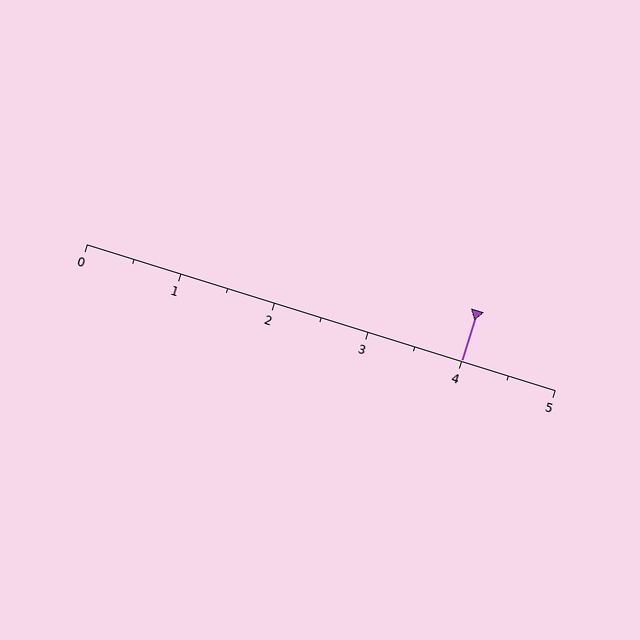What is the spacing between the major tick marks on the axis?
The major ticks are spaced 1 apart.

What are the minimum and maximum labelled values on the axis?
The axis runs from 0 to 5.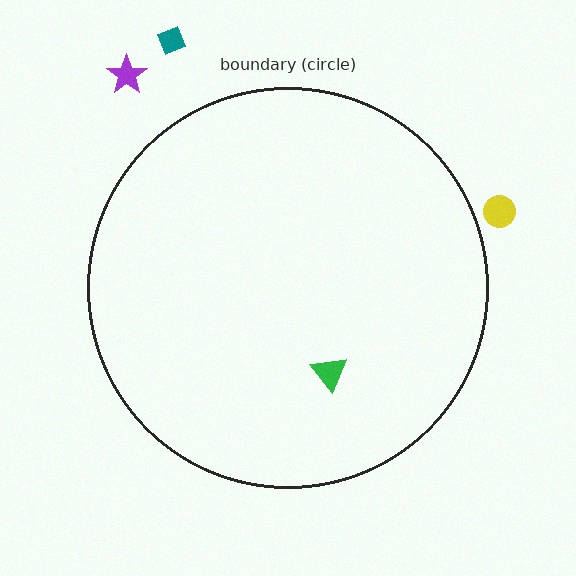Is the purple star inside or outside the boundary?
Outside.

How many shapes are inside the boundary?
1 inside, 3 outside.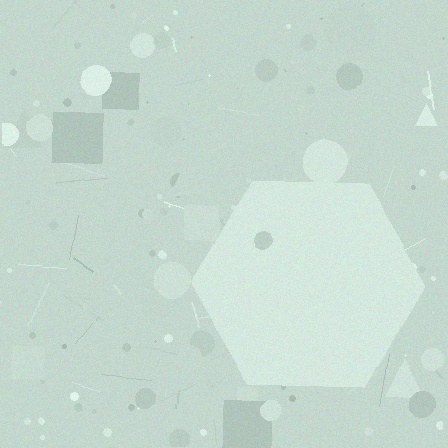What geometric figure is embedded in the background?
A hexagon is embedded in the background.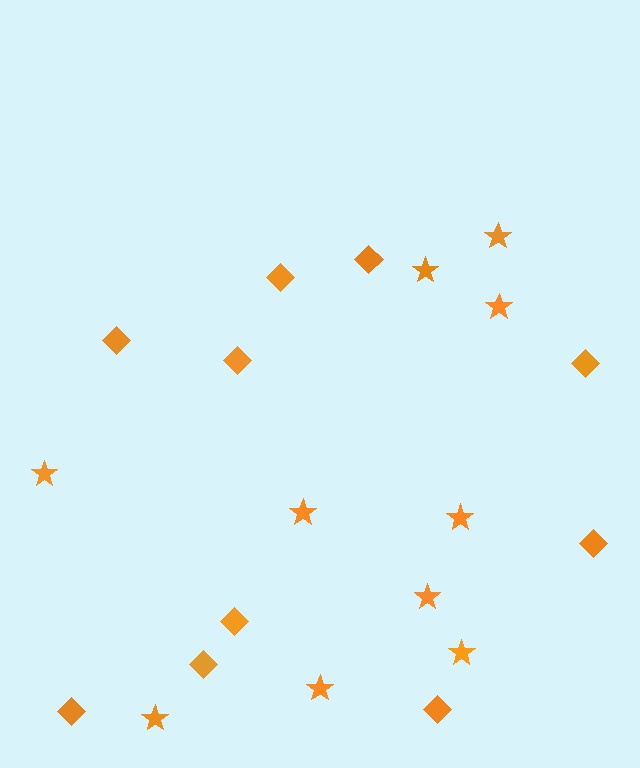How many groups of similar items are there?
There are 2 groups: one group of diamonds (10) and one group of stars (10).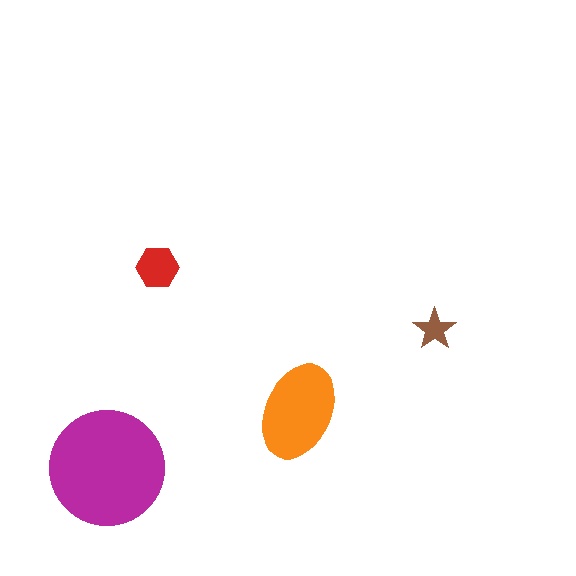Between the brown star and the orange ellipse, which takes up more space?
The orange ellipse.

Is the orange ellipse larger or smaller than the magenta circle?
Smaller.